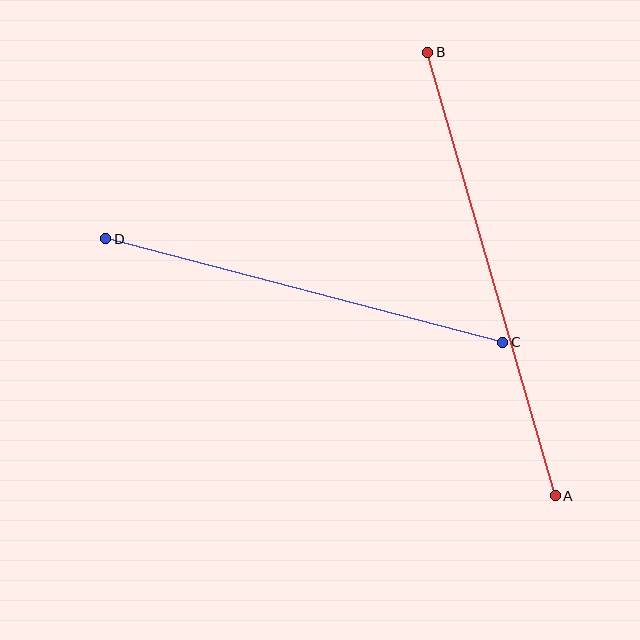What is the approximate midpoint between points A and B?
The midpoint is at approximately (492, 274) pixels.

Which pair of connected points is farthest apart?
Points A and B are farthest apart.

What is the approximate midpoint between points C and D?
The midpoint is at approximately (304, 290) pixels.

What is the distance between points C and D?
The distance is approximately 410 pixels.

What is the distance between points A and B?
The distance is approximately 462 pixels.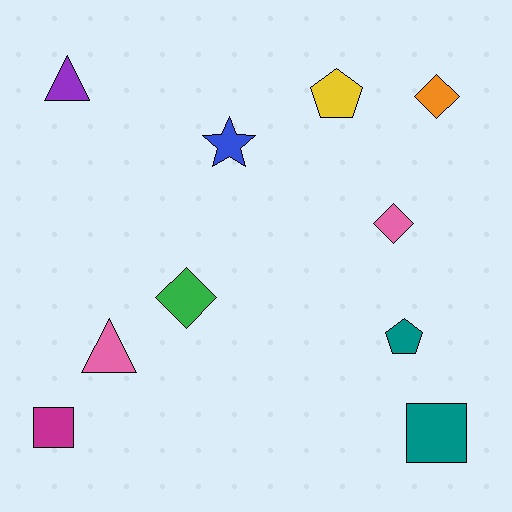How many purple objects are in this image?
There is 1 purple object.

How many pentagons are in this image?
There are 2 pentagons.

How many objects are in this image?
There are 10 objects.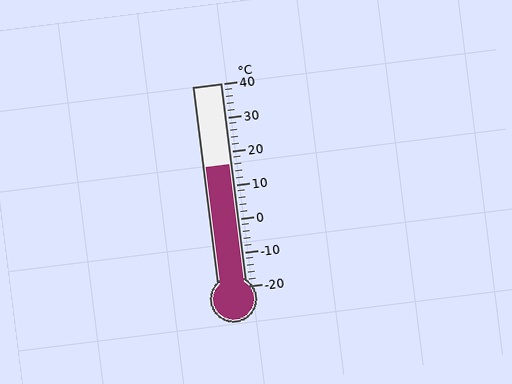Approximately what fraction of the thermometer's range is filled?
The thermometer is filled to approximately 60% of its range.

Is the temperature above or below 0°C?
The temperature is above 0°C.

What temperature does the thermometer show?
The thermometer shows approximately 16°C.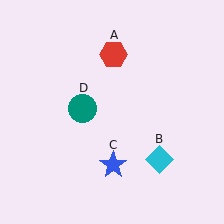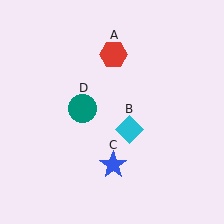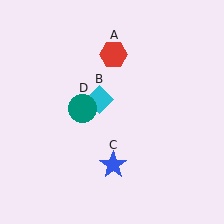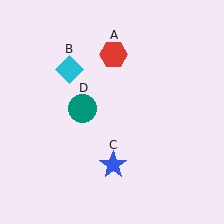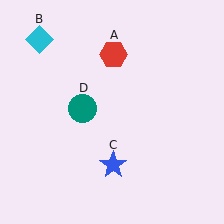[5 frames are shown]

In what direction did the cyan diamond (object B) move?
The cyan diamond (object B) moved up and to the left.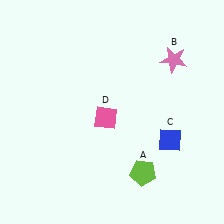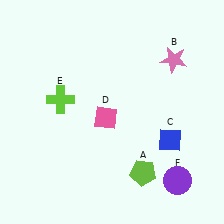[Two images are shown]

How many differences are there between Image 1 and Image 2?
There are 2 differences between the two images.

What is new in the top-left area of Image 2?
A lime cross (E) was added in the top-left area of Image 2.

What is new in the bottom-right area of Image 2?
A purple circle (F) was added in the bottom-right area of Image 2.